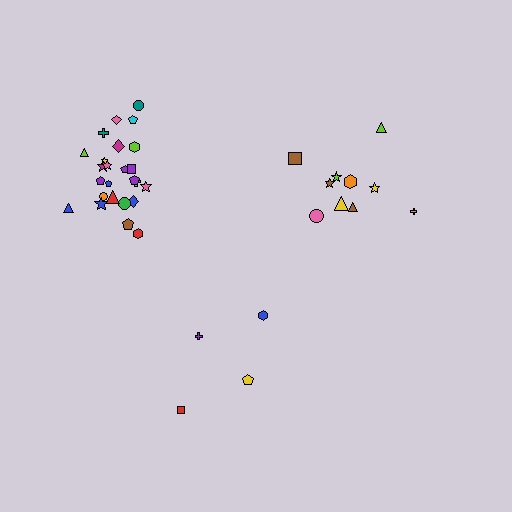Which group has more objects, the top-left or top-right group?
The top-left group.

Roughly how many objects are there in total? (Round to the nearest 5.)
Roughly 40 objects in total.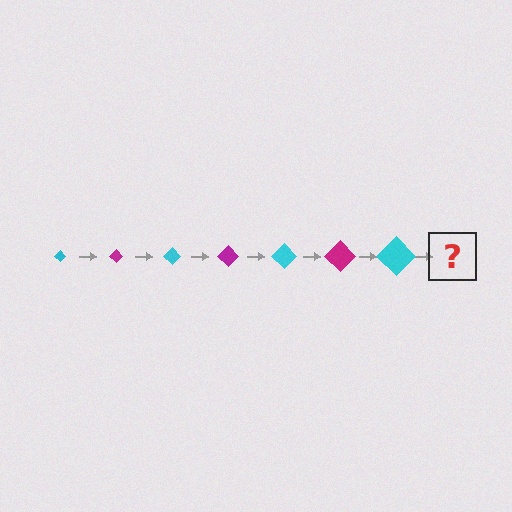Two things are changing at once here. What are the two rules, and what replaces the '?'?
The two rules are that the diamond grows larger each step and the color cycles through cyan and magenta. The '?' should be a magenta diamond, larger than the previous one.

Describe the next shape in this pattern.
It should be a magenta diamond, larger than the previous one.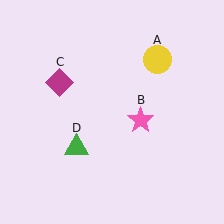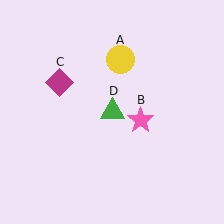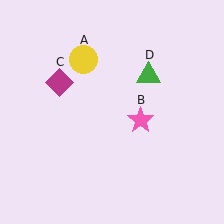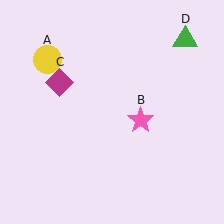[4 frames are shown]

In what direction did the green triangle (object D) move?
The green triangle (object D) moved up and to the right.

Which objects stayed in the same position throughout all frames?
Pink star (object B) and magenta diamond (object C) remained stationary.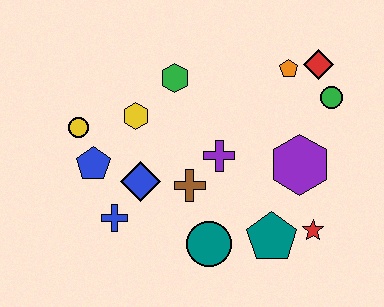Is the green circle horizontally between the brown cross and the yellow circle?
No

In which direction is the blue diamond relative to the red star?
The blue diamond is to the left of the red star.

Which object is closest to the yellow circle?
The blue pentagon is closest to the yellow circle.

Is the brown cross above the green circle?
No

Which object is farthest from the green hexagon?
The red star is farthest from the green hexagon.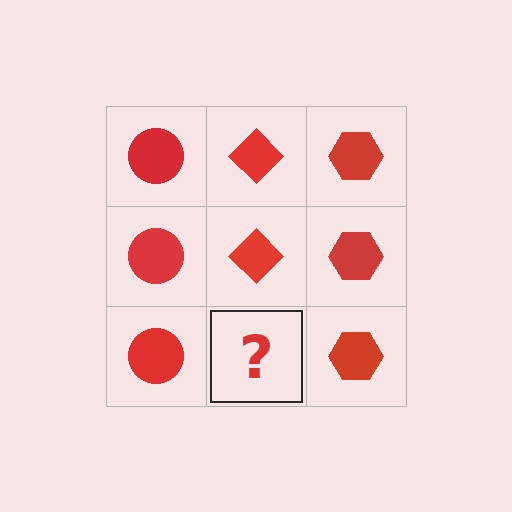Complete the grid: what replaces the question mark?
The question mark should be replaced with a red diamond.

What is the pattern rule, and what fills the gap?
The rule is that each column has a consistent shape. The gap should be filled with a red diamond.